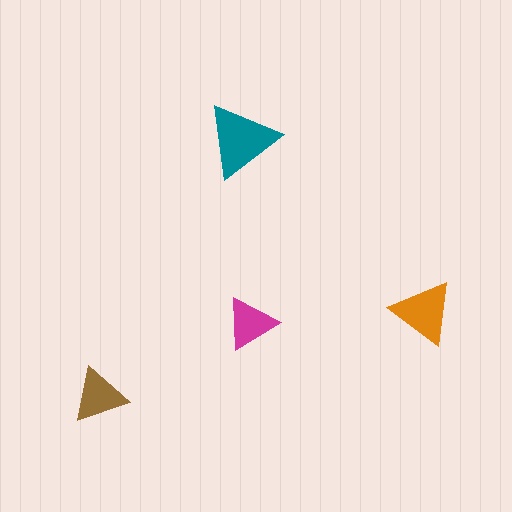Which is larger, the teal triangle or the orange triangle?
The teal one.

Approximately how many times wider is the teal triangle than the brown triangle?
About 1.5 times wider.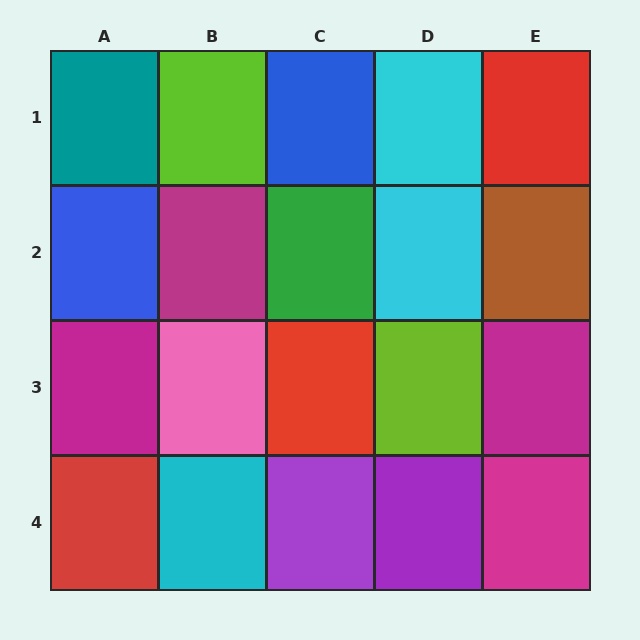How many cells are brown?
1 cell is brown.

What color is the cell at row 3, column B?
Pink.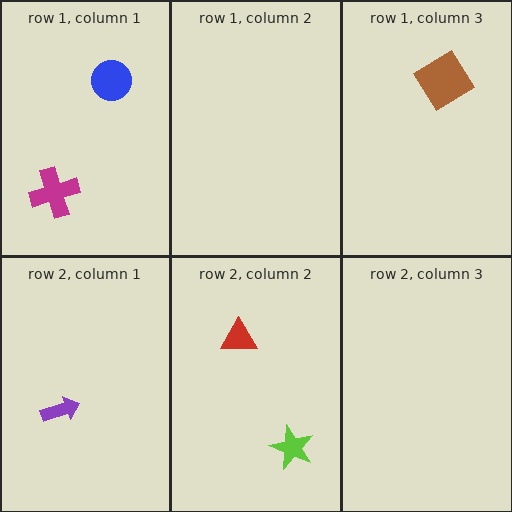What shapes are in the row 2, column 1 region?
The purple arrow.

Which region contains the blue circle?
The row 1, column 1 region.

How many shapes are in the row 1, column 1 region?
2.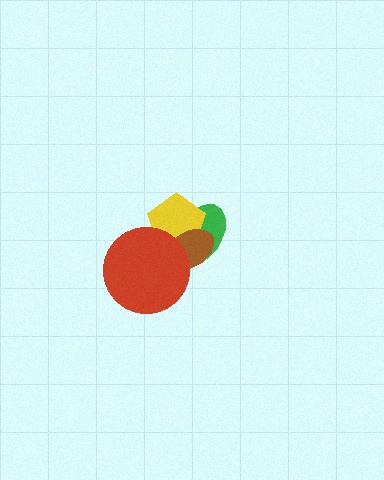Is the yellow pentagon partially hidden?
Yes, it is partially covered by another shape.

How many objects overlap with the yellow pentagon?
3 objects overlap with the yellow pentagon.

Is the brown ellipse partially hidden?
Yes, it is partially covered by another shape.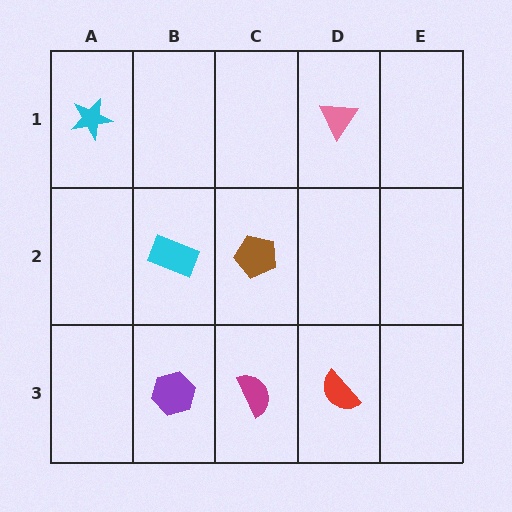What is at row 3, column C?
A magenta semicircle.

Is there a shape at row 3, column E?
No, that cell is empty.